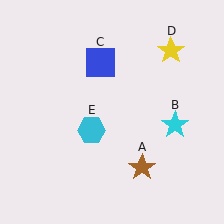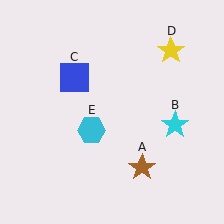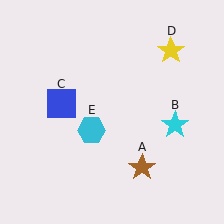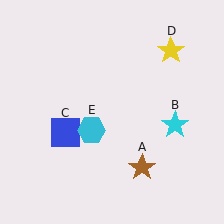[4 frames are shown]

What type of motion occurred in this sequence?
The blue square (object C) rotated counterclockwise around the center of the scene.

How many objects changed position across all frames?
1 object changed position: blue square (object C).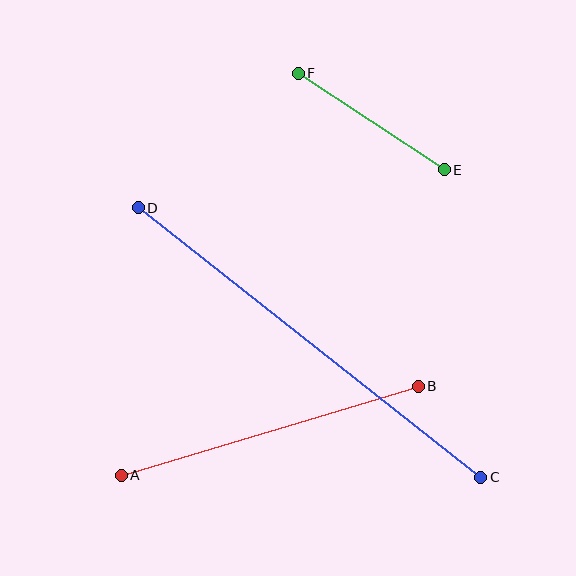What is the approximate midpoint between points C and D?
The midpoint is at approximately (310, 342) pixels.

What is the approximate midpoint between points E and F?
The midpoint is at approximately (371, 121) pixels.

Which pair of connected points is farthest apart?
Points C and D are farthest apart.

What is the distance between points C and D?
The distance is approximately 436 pixels.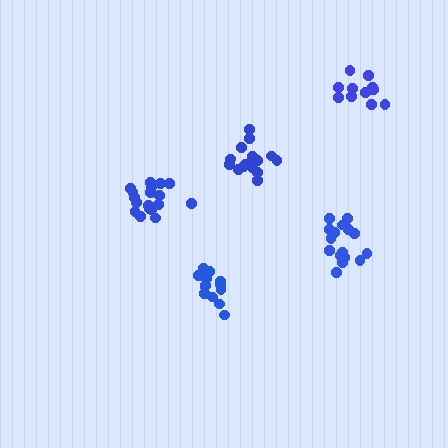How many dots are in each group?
Group 1: 16 dots, Group 2: 18 dots, Group 3: 12 dots, Group 4: 13 dots, Group 5: 15 dots (74 total).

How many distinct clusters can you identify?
There are 5 distinct clusters.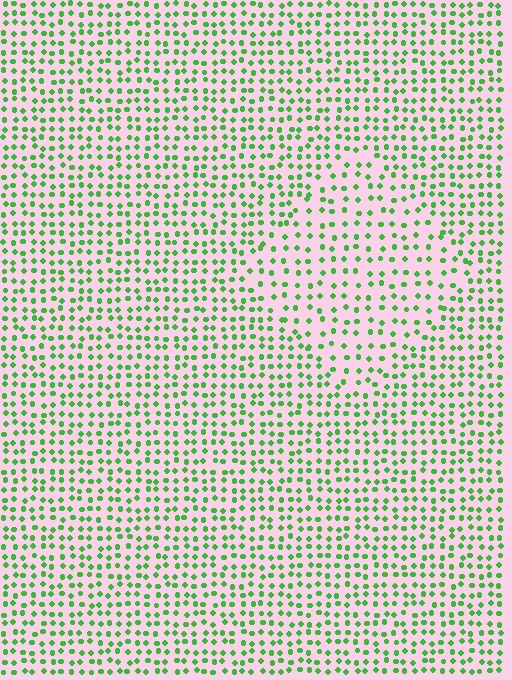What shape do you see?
I see a diamond.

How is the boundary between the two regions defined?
The boundary is defined by a change in element density (approximately 1.6x ratio). All elements are the same color, size, and shape.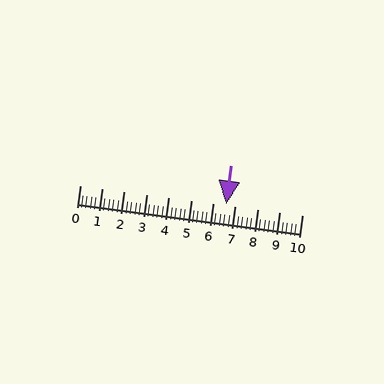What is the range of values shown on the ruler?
The ruler shows values from 0 to 10.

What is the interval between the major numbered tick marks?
The major tick marks are spaced 1 units apart.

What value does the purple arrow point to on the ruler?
The purple arrow points to approximately 6.6.